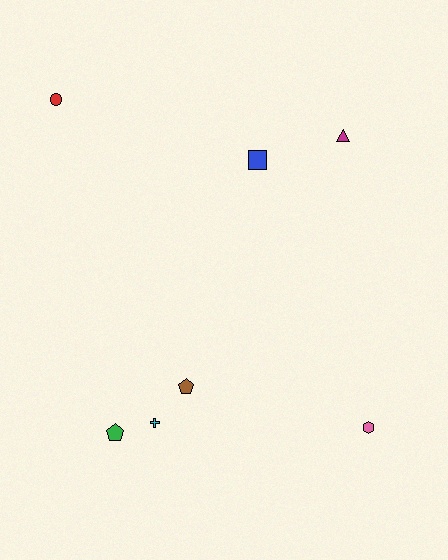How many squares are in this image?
There is 1 square.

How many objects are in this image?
There are 7 objects.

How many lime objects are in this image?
There are no lime objects.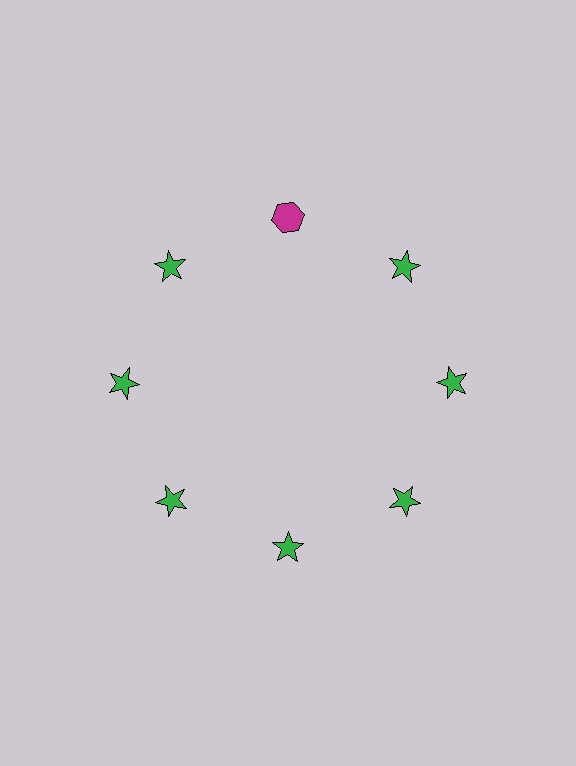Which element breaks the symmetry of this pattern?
The magenta hexagon at roughly the 12 o'clock position breaks the symmetry. All other shapes are green stars.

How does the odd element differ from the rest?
It differs in both color (magenta instead of green) and shape (hexagon instead of star).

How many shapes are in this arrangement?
There are 8 shapes arranged in a ring pattern.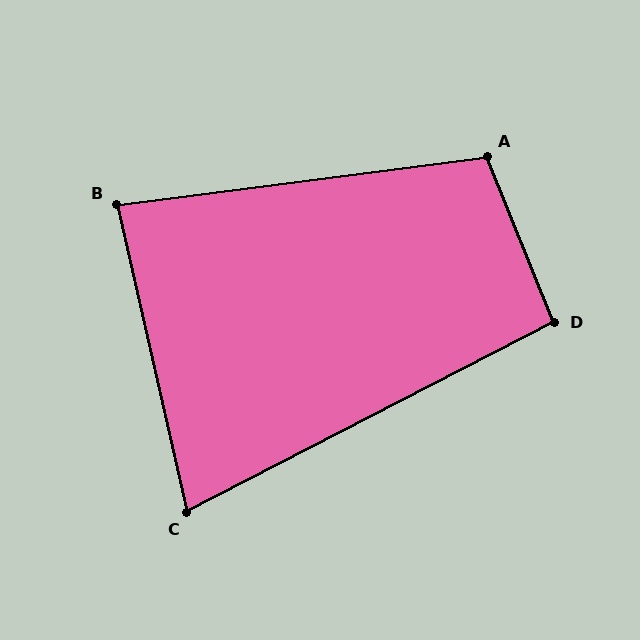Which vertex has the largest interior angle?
A, at approximately 104 degrees.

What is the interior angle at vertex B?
Approximately 85 degrees (acute).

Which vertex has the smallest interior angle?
C, at approximately 76 degrees.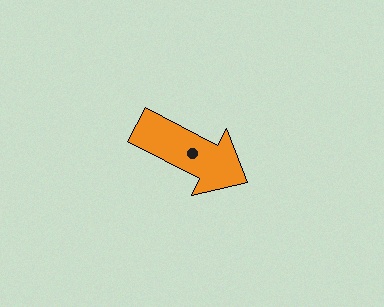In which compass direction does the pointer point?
Southeast.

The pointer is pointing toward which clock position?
Roughly 4 o'clock.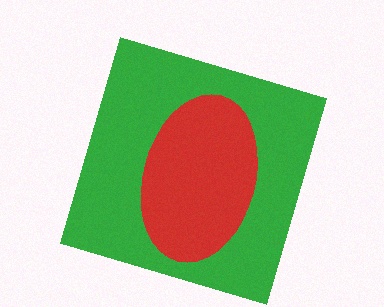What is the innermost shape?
The red ellipse.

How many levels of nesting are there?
2.